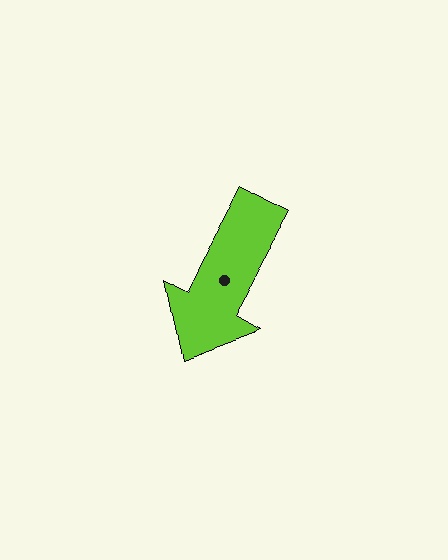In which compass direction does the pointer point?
Southwest.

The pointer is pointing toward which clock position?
Roughly 7 o'clock.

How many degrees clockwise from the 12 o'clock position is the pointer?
Approximately 209 degrees.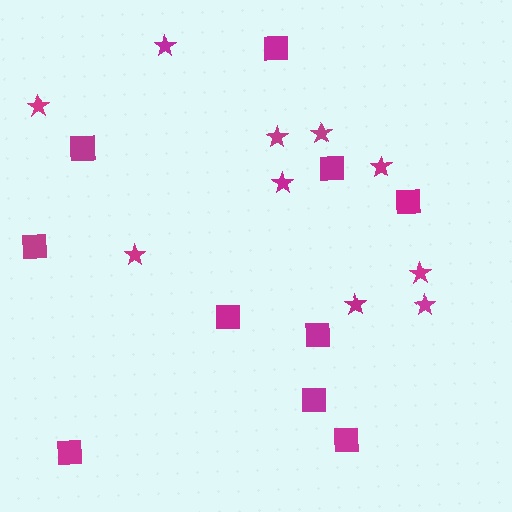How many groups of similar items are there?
There are 2 groups: one group of stars (10) and one group of squares (10).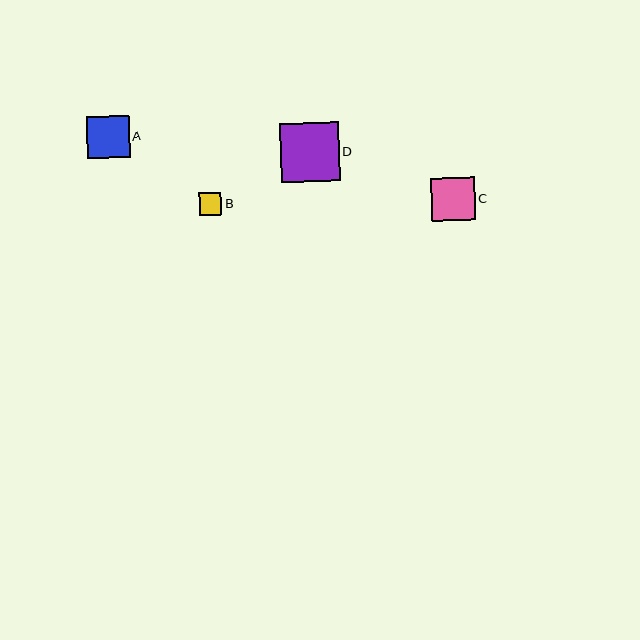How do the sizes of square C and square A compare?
Square C and square A are approximately the same size.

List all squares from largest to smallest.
From largest to smallest: D, C, A, B.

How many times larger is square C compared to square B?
Square C is approximately 1.9 times the size of square B.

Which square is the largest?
Square D is the largest with a size of approximately 59 pixels.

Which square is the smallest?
Square B is the smallest with a size of approximately 23 pixels.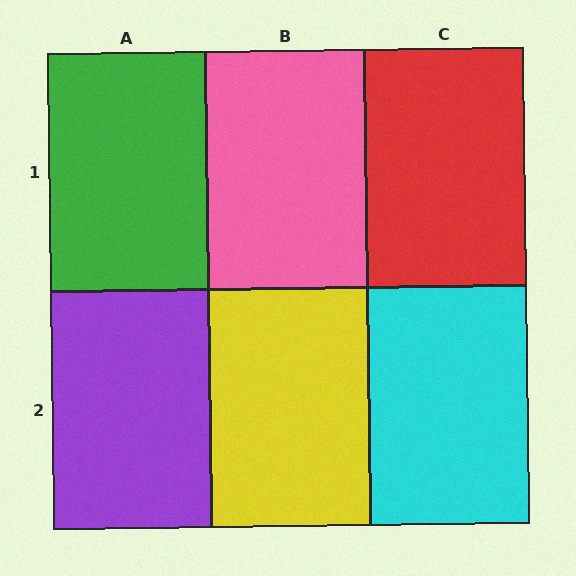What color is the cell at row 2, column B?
Yellow.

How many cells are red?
1 cell is red.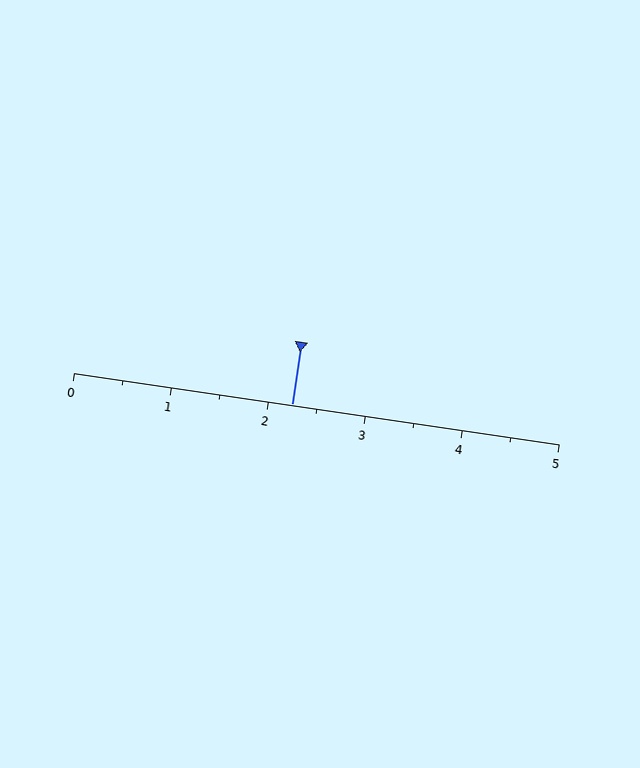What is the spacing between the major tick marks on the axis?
The major ticks are spaced 1 apart.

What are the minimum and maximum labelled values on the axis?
The axis runs from 0 to 5.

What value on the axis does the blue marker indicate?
The marker indicates approximately 2.2.